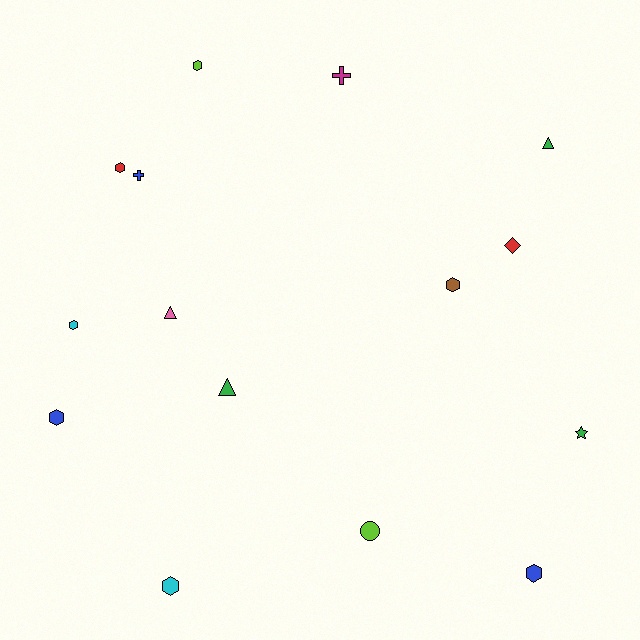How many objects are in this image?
There are 15 objects.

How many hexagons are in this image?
There are 7 hexagons.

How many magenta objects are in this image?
There is 1 magenta object.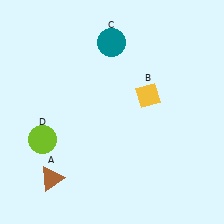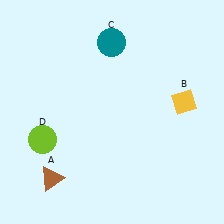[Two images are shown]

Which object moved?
The yellow diamond (B) moved right.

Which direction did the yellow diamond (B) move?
The yellow diamond (B) moved right.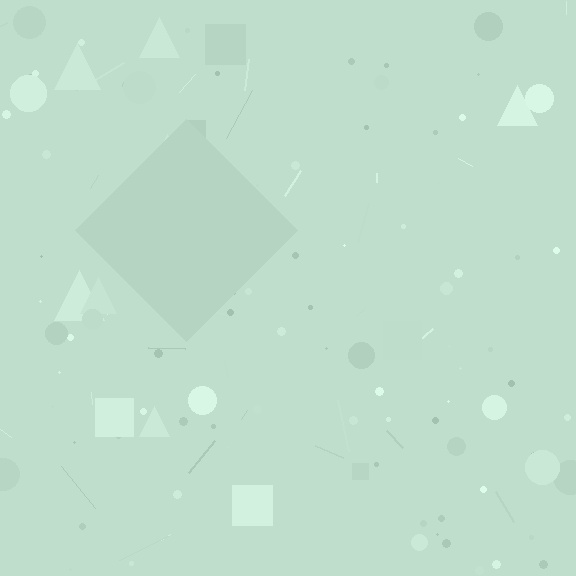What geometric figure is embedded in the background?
A diamond is embedded in the background.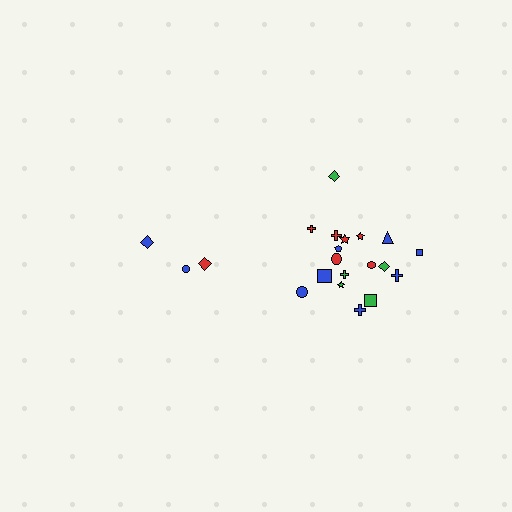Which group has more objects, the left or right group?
The right group.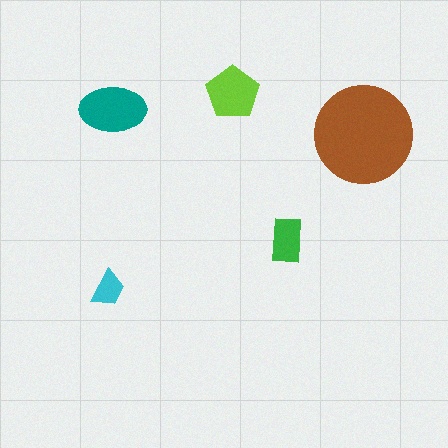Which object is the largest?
The brown circle.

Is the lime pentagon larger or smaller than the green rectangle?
Larger.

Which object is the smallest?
The cyan trapezoid.